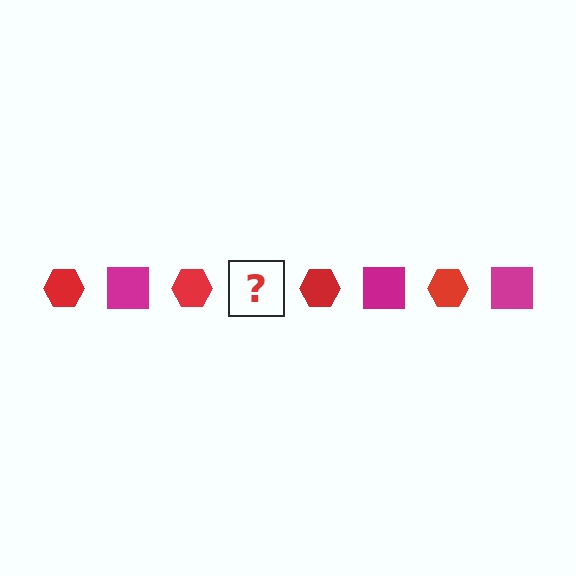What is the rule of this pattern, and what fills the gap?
The rule is that the pattern alternates between red hexagon and magenta square. The gap should be filled with a magenta square.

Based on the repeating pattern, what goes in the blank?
The blank should be a magenta square.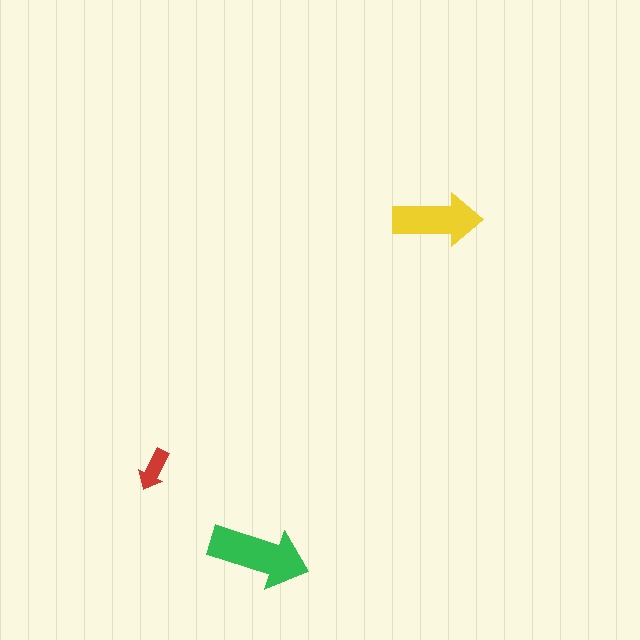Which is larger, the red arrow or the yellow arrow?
The yellow one.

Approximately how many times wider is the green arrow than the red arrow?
About 2.5 times wider.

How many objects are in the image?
There are 3 objects in the image.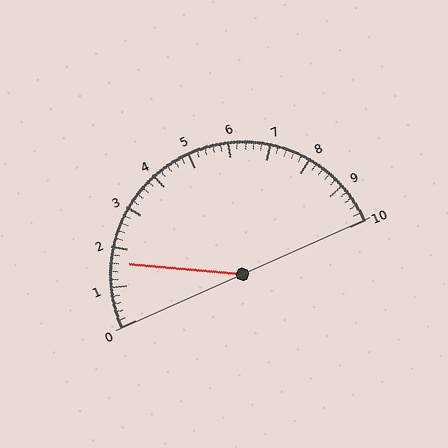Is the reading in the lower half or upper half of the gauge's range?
The reading is in the lower half of the range (0 to 10).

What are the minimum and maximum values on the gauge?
The gauge ranges from 0 to 10.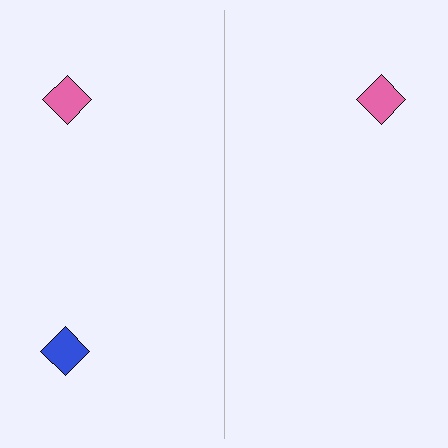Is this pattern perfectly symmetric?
No, the pattern is not perfectly symmetric. A blue diamond is missing from the right side.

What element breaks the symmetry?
A blue diamond is missing from the right side.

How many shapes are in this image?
There are 3 shapes in this image.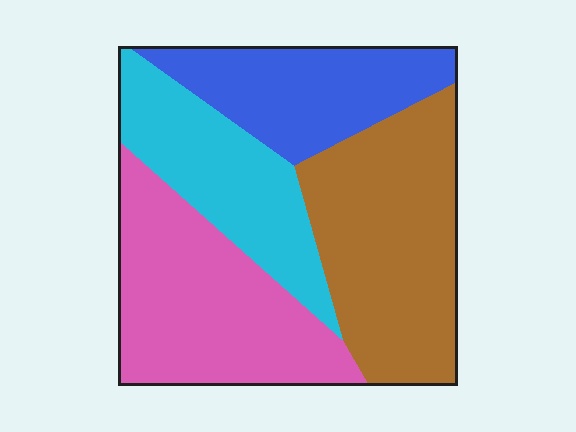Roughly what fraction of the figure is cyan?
Cyan takes up between a sixth and a third of the figure.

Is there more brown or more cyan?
Brown.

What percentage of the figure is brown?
Brown takes up between a quarter and a half of the figure.